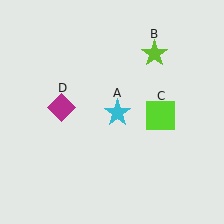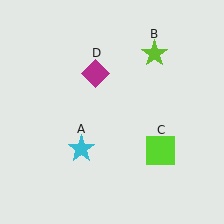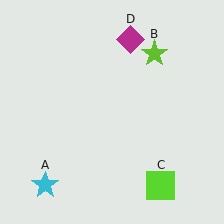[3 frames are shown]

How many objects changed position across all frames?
3 objects changed position: cyan star (object A), lime square (object C), magenta diamond (object D).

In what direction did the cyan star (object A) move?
The cyan star (object A) moved down and to the left.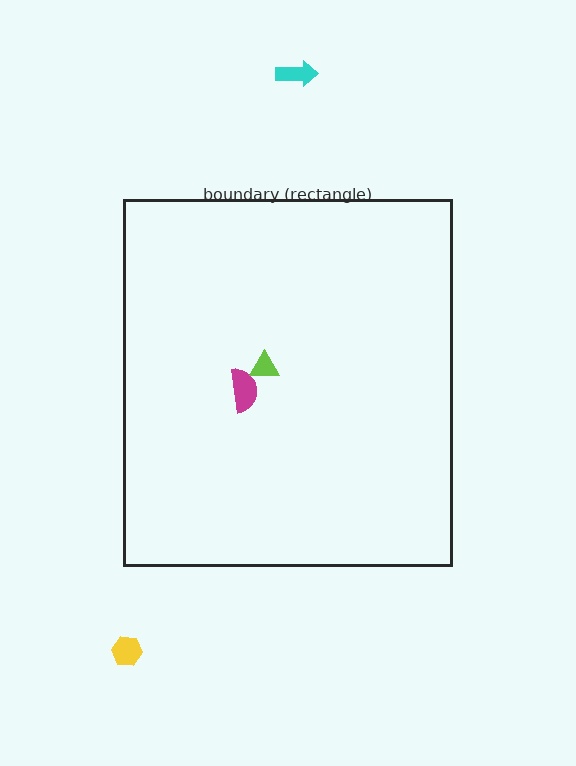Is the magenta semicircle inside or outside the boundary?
Inside.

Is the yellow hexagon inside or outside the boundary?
Outside.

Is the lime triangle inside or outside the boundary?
Inside.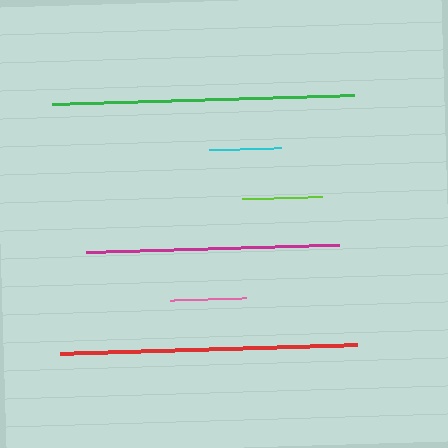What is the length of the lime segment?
The lime segment is approximately 80 pixels long.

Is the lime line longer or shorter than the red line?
The red line is longer than the lime line.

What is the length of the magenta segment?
The magenta segment is approximately 252 pixels long.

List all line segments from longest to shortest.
From longest to shortest: green, red, magenta, lime, pink, cyan.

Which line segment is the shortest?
The cyan line is the shortest at approximately 72 pixels.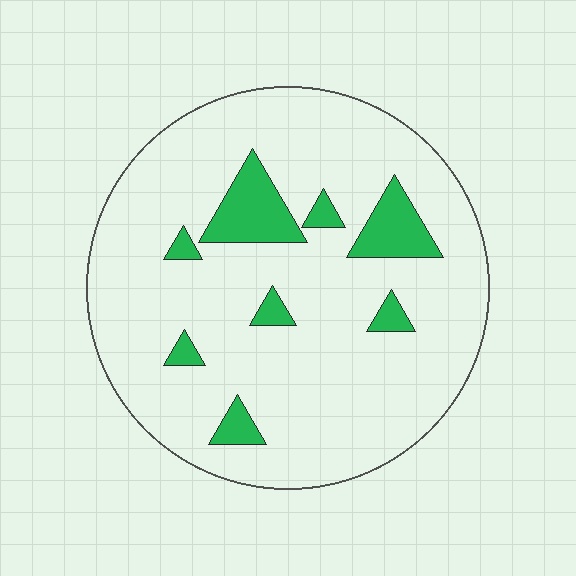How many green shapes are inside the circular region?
8.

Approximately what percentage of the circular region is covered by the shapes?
Approximately 10%.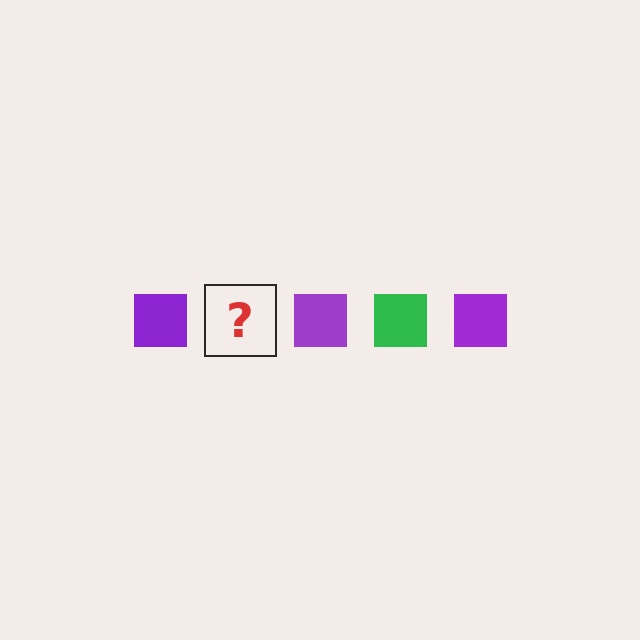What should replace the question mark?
The question mark should be replaced with a green square.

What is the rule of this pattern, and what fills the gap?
The rule is that the pattern cycles through purple, green squares. The gap should be filled with a green square.